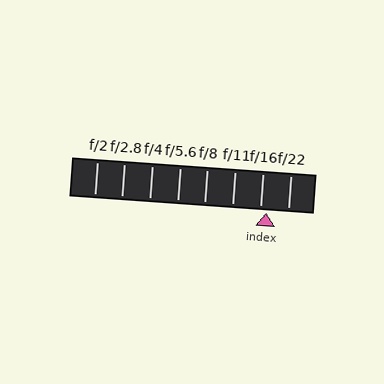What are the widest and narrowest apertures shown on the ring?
The widest aperture shown is f/2 and the narrowest is f/22.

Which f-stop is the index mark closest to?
The index mark is closest to f/16.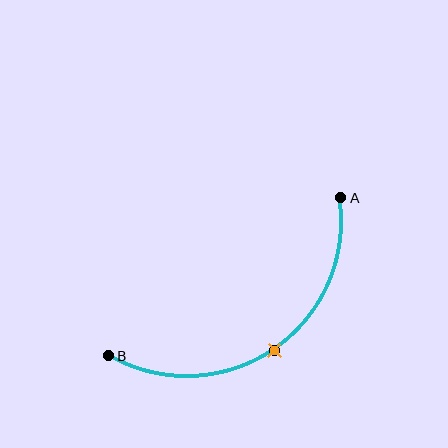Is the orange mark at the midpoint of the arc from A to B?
Yes. The orange mark lies on the arc at equal arc-length from both A and B — it is the arc midpoint.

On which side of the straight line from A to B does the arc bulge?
The arc bulges below and to the right of the straight line connecting A and B.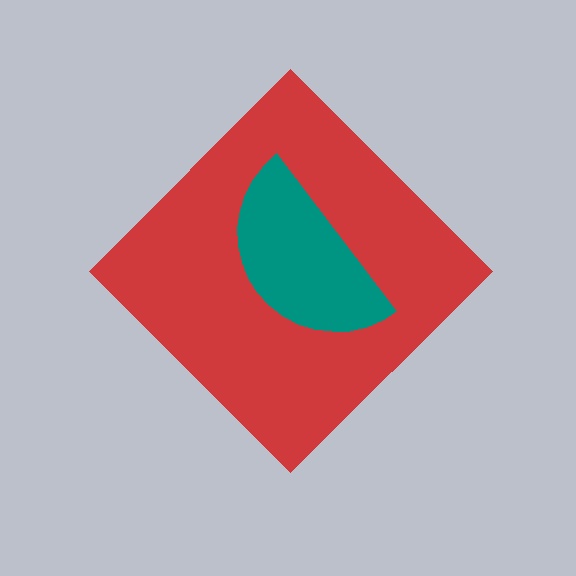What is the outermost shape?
The red diamond.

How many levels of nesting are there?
2.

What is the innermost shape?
The teal semicircle.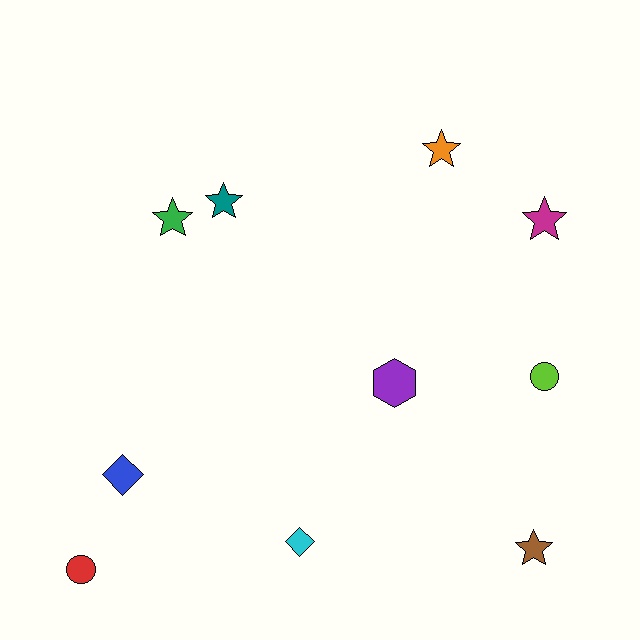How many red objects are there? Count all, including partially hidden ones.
There is 1 red object.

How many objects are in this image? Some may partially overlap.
There are 10 objects.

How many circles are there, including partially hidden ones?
There are 2 circles.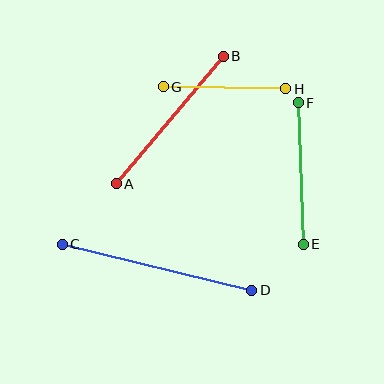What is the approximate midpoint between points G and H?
The midpoint is at approximately (225, 88) pixels.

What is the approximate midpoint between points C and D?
The midpoint is at approximately (157, 267) pixels.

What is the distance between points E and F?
The distance is approximately 142 pixels.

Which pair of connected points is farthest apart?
Points C and D are farthest apart.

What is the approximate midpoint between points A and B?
The midpoint is at approximately (170, 120) pixels.